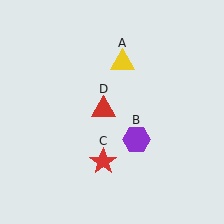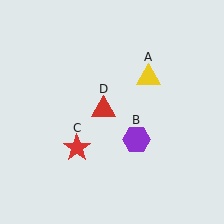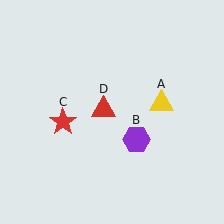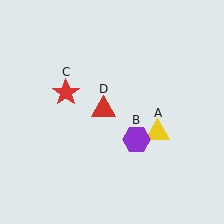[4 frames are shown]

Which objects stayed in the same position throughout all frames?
Purple hexagon (object B) and red triangle (object D) remained stationary.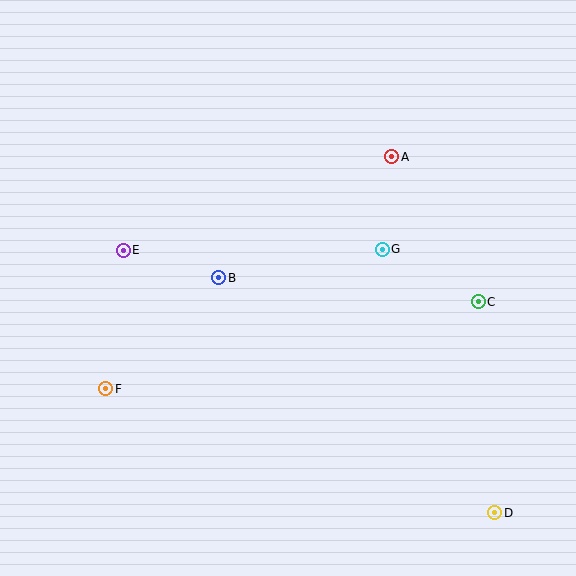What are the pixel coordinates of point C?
Point C is at (478, 302).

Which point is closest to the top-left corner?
Point E is closest to the top-left corner.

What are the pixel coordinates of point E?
Point E is at (123, 250).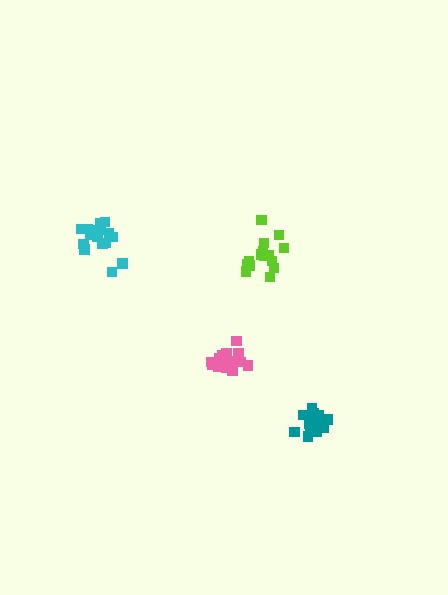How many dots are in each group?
Group 1: 17 dots, Group 2: 15 dots, Group 3: 19 dots, Group 4: 16 dots (67 total).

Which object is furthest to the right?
The teal cluster is rightmost.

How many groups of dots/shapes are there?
There are 4 groups.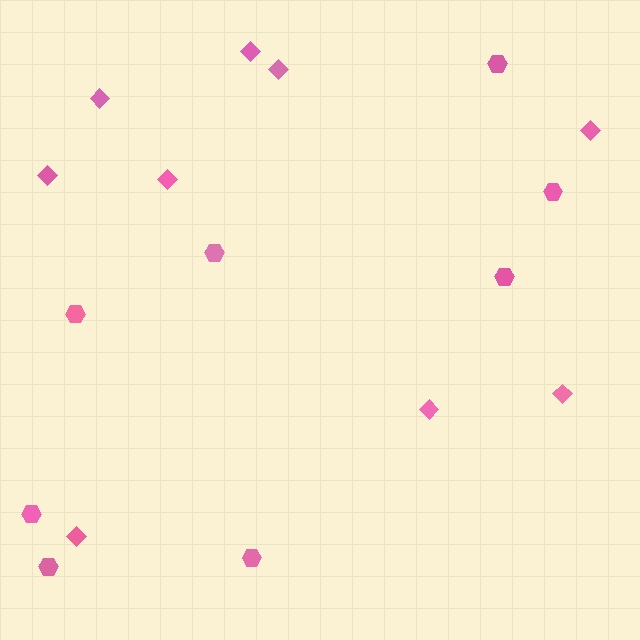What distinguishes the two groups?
There are 2 groups: one group of diamonds (9) and one group of hexagons (8).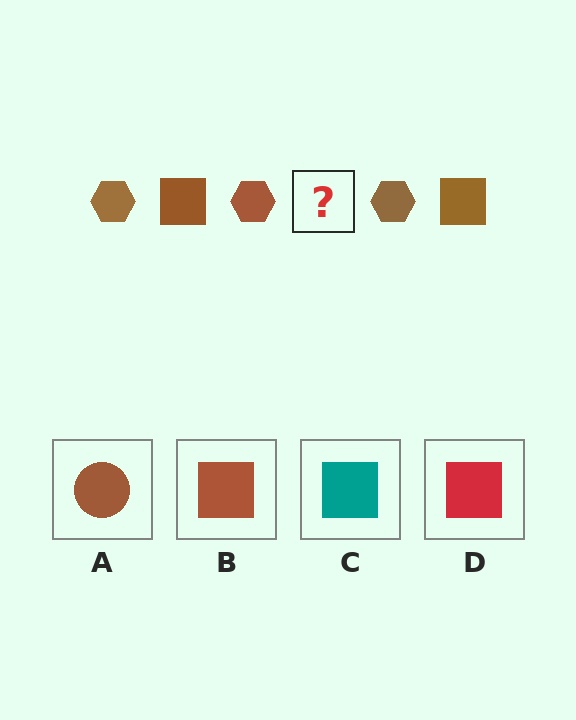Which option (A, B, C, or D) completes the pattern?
B.